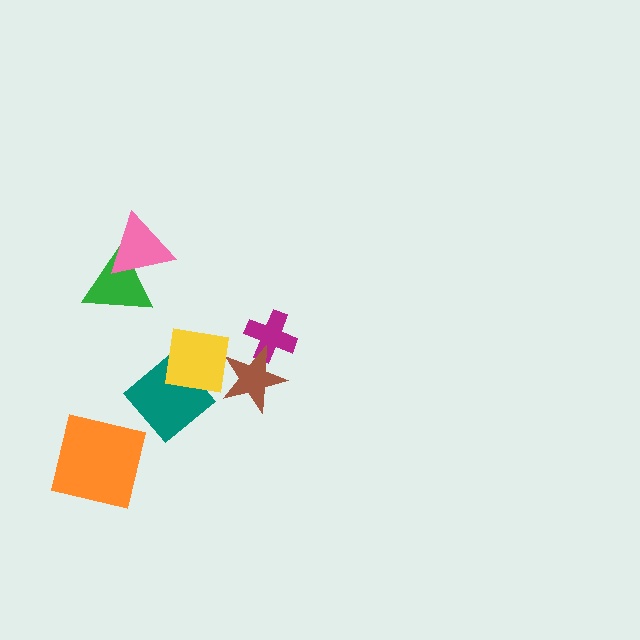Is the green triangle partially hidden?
Yes, it is partially covered by another shape.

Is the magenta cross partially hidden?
Yes, it is partially covered by another shape.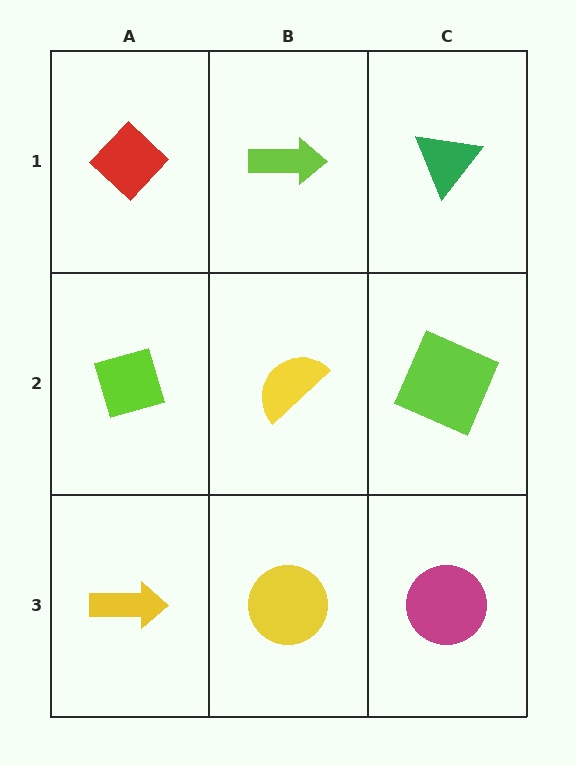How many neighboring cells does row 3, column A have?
2.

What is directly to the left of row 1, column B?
A red diamond.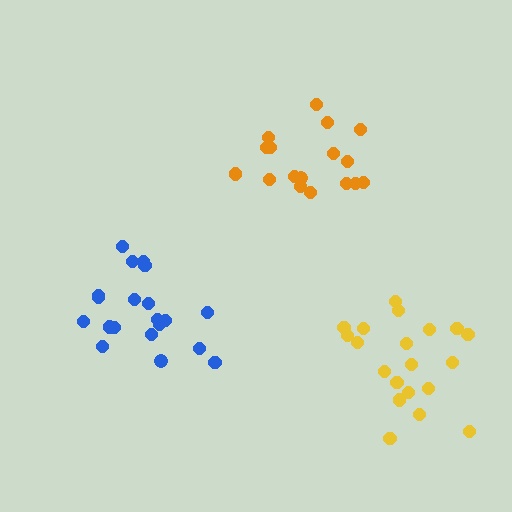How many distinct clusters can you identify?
There are 3 distinct clusters.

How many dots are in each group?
Group 1: 20 dots, Group 2: 20 dots, Group 3: 17 dots (57 total).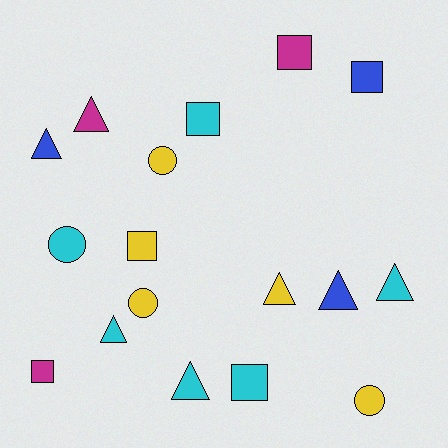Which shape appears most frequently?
Triangle, with 7 objects.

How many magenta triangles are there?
There is 1 magenta triangle.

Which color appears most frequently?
Cyan, with 6 objects.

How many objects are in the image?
There are 17 objects.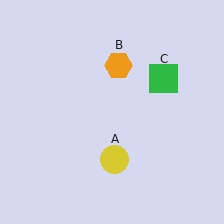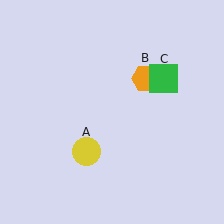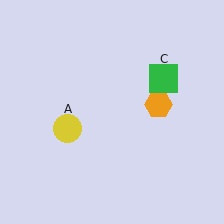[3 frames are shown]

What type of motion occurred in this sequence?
The yellow circle (object A), orange hexagon (object B) rotated clockwise around the center of the scene.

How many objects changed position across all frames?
2 objects changed position: yellow circle (object A), orange hexagon (object B).